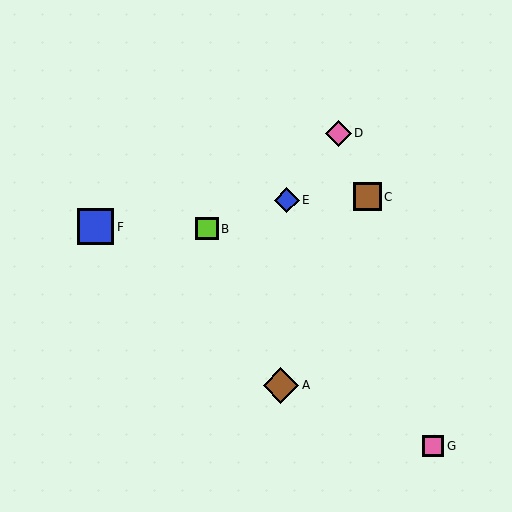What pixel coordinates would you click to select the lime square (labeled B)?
Click at (207, 229) to select the lime square B.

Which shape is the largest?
The blue square (labeled F) is the largest.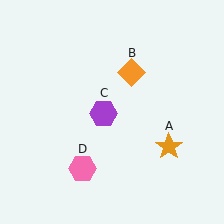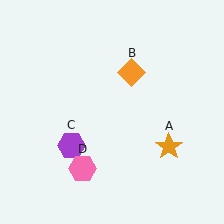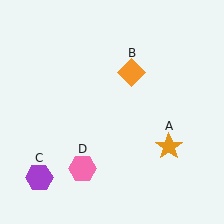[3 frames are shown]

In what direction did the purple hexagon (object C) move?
The purple hexagon (object C) moved down and to the left.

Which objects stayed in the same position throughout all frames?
Orange star (object A) and orange diamond (object B) and pink hexagon (object D) remained stationary.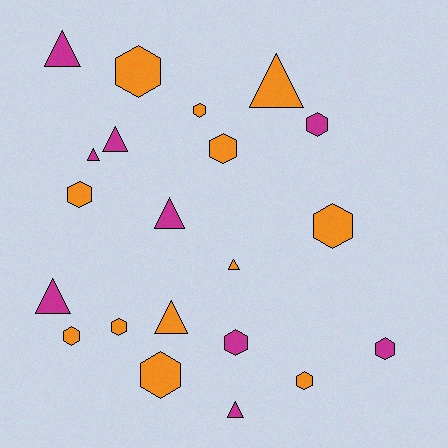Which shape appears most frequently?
Hexagon, with 12 objects.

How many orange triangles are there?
There are 3 orange triangles.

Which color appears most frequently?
Orange, with 12 objects.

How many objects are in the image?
There are 21 objects.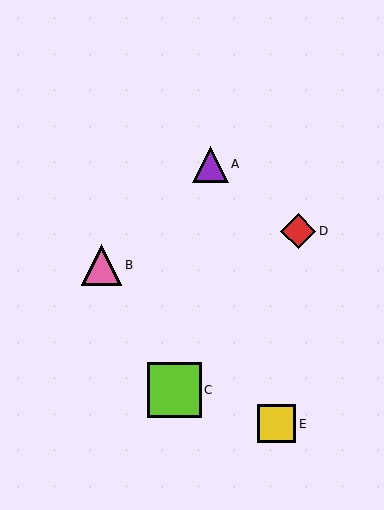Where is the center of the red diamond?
The center of the red diamond is at (298, 231).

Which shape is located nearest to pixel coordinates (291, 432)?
The yellow square (labeled E) at (277, 424) is nearest to that location.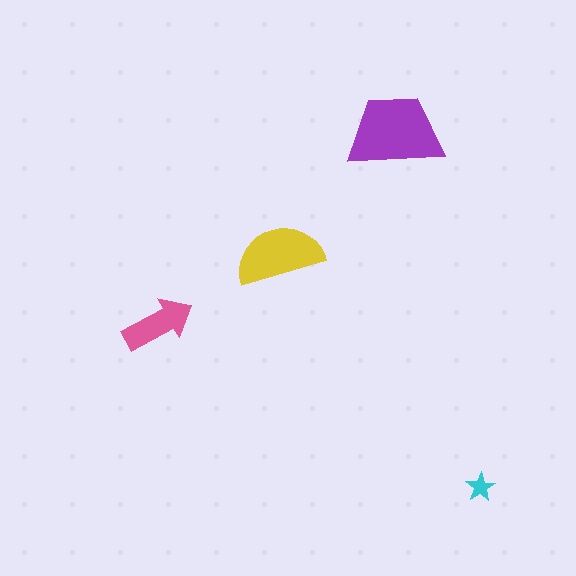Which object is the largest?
The purple trapezoid.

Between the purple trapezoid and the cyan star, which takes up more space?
The purple trapezoid.